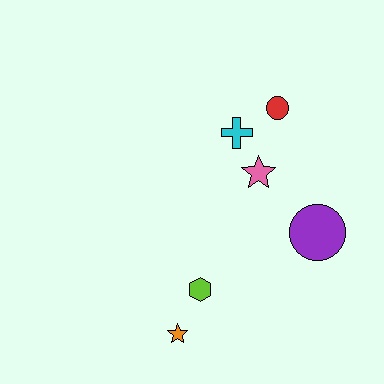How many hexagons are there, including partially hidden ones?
There is 1 hexagon.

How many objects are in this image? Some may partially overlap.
There are 6 objects.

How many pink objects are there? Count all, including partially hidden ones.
There is 1 pink object.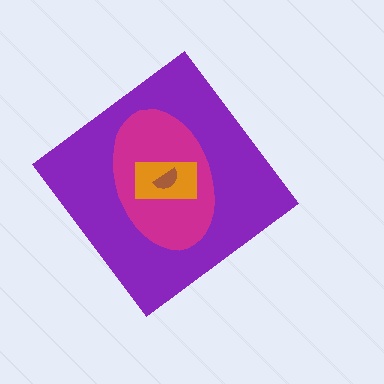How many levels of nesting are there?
4.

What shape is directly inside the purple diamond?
The magenta ellipse.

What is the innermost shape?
The brown semicircle.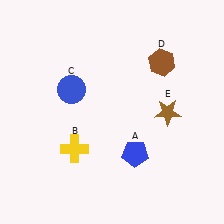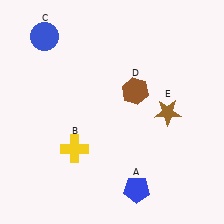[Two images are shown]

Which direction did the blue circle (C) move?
The blue circle (C) moved up.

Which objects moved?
The objects that moved are: the blue pentagon (A), the blue circle (C), the brown hexagon (D).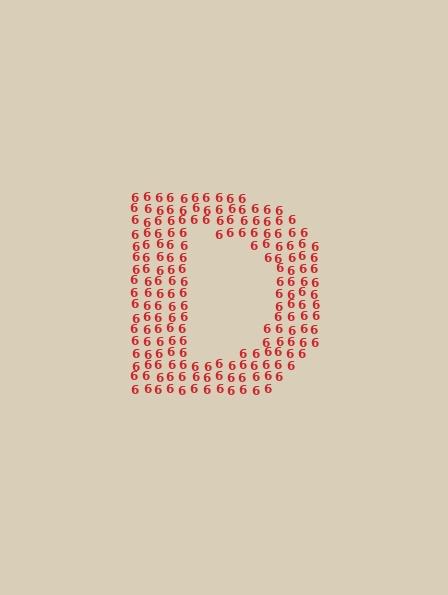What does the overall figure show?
The overall figure shows the letter D.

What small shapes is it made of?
It is made of small digit 6's.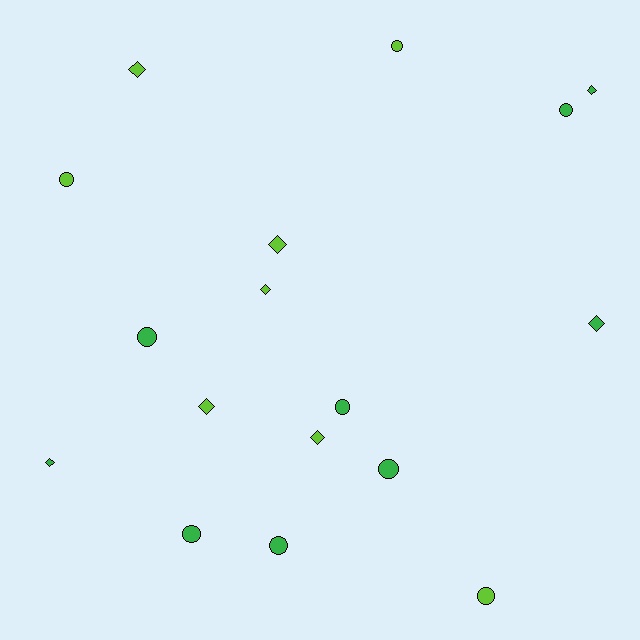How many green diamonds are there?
There are 3 green diamonds.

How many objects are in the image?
There are 17 objects.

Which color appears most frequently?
Green, with 9 objects.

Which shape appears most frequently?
Circle, with 9 objects.